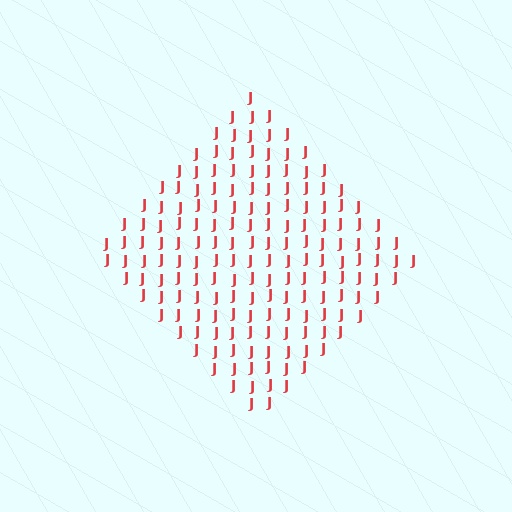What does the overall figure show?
The overall figure shows a diamond.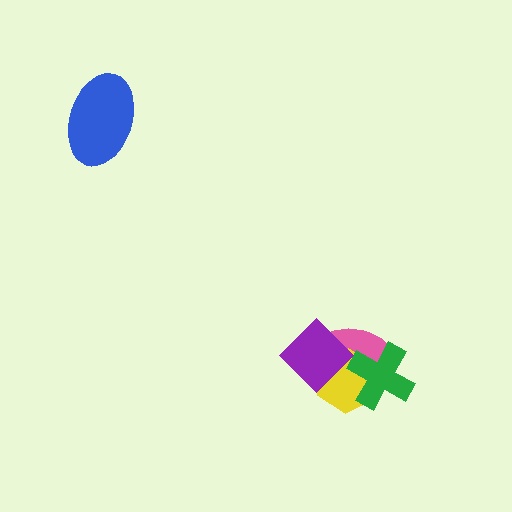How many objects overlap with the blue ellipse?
0 objects overlap with the blue ellipse.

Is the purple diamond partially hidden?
No, no other shape covers it.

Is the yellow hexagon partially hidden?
Yes, it is partially covered by another shape.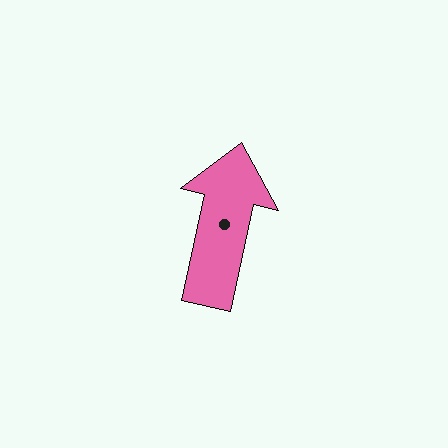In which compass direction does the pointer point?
North.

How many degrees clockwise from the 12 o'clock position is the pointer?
Approximately 12 degrees.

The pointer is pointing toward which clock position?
Roughly 12 o'clock.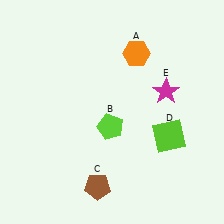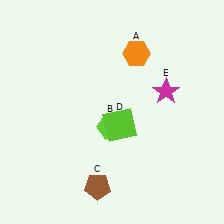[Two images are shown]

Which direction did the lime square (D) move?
The lime square (D) moved left.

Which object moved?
The lime square (D) moved left.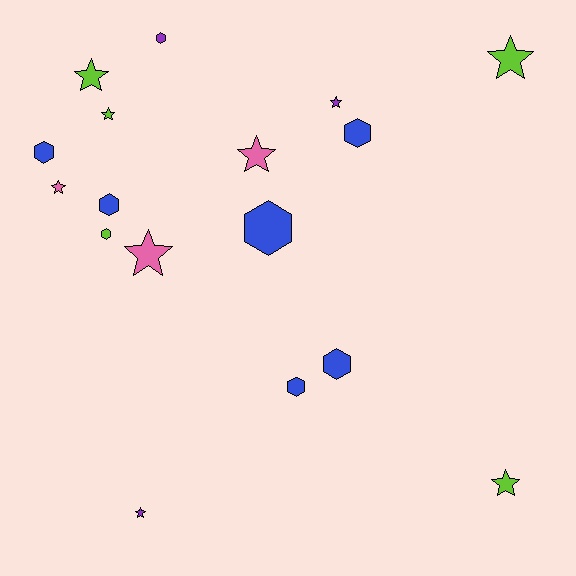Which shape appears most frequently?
Star, with 9 objects.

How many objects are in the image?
There are 17 objects.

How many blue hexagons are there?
There are 6 blue hexagons.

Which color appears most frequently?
Blue, with 6 objects.